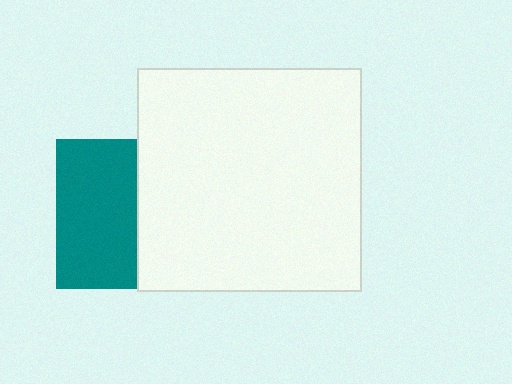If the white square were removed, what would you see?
You would see the complete teal square.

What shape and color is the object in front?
The object in front is a white square.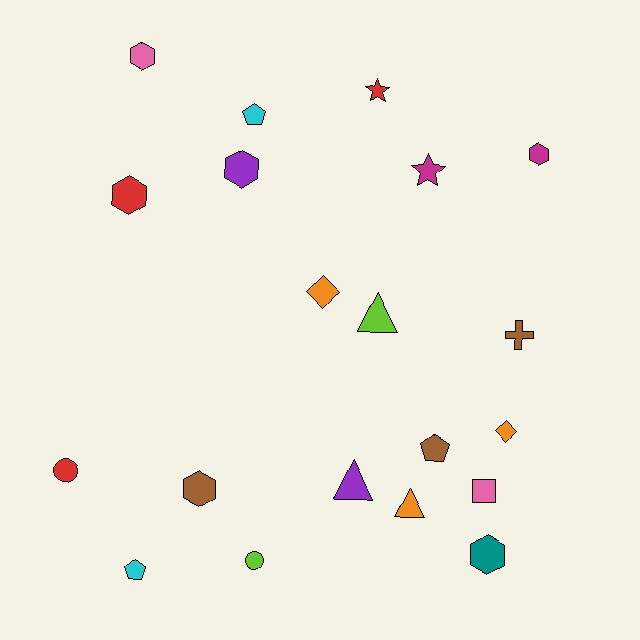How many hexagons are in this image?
There are 6 hexagons.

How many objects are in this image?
There are 20 objects.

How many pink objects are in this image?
There are 2 pink objects.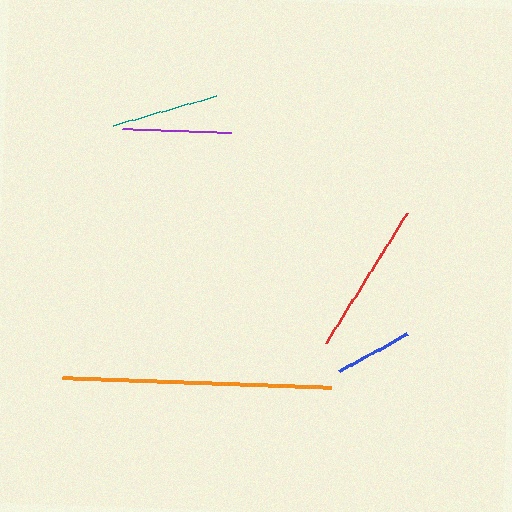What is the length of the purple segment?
The purple segment is approximately 108 pixels long.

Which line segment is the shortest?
The blue line is the shortest at approximately 79 pixels.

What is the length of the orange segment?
The orange segment is approximately 269 pixels long.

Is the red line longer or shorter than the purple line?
The red line is longer than the purple line.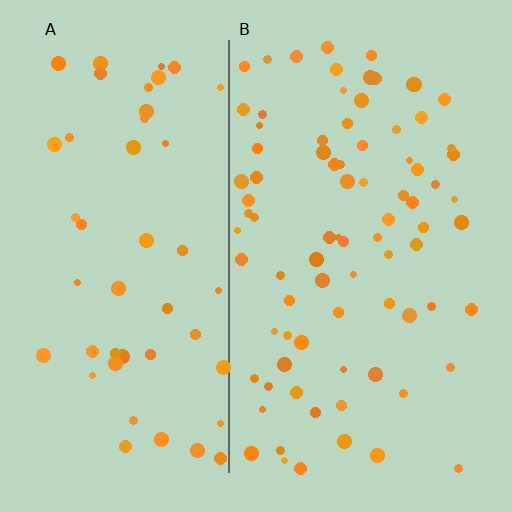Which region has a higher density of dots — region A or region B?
B (the right).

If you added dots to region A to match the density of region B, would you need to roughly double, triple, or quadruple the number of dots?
Approximately double.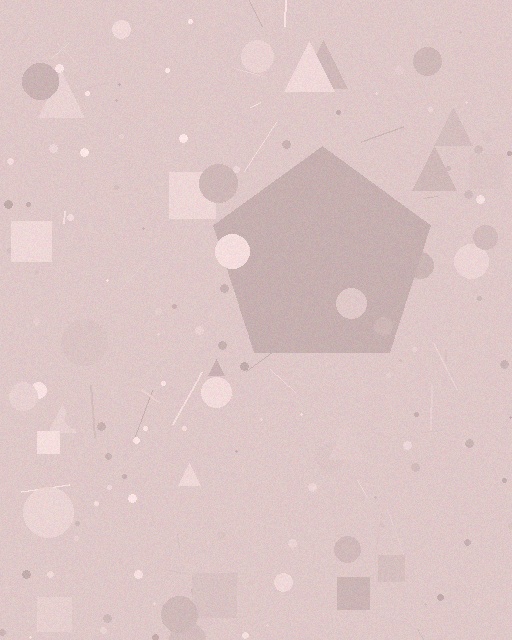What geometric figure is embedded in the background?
A pentagon is embedded in the background.